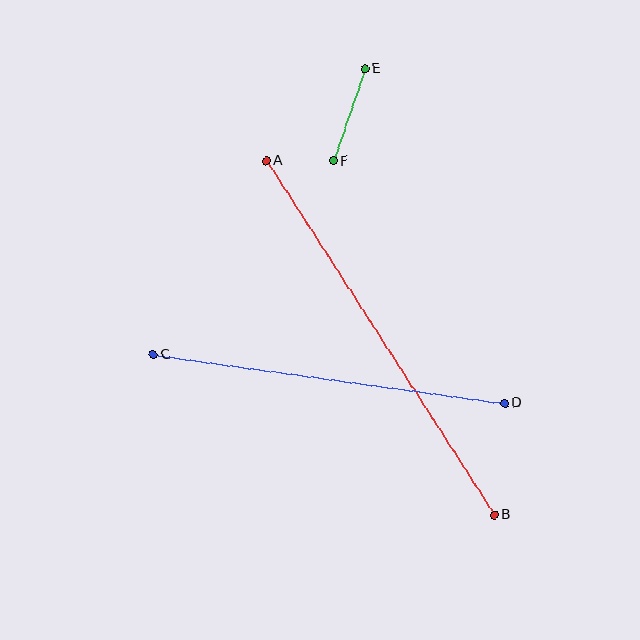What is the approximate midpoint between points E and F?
The midpoint is at approximately (349, 115) pixels.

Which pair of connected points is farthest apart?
Points A and B are farthest apart.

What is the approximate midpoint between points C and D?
The midpoint is at approximately (329, 379) pixels.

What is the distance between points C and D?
The distance is approximately 354 pixels.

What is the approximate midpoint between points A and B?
The midpoint is at approximately (380, 338) pixels.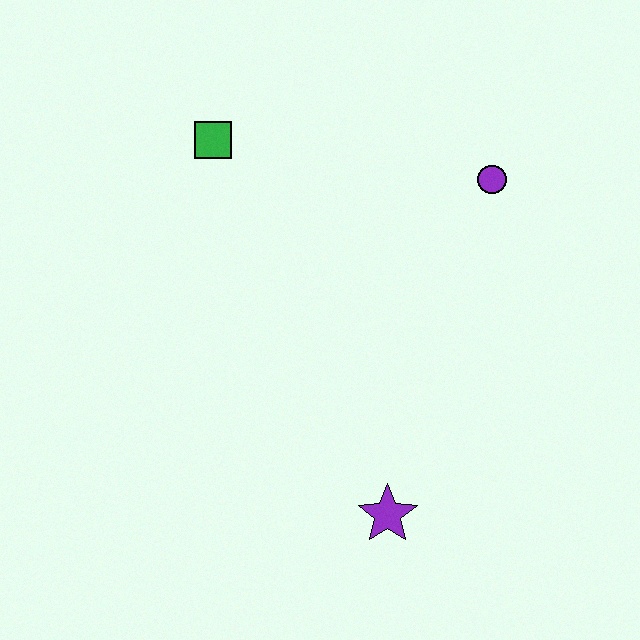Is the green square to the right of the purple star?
No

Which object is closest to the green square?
The purple circle is closest to the green square.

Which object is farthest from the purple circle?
The purple star is farthest from the purple circle.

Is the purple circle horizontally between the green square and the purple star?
No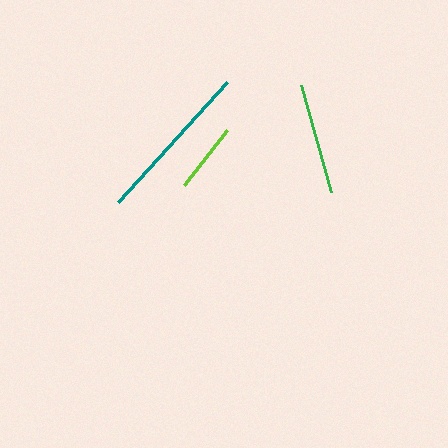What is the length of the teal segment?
The teal segment is approximately 162 pixels long.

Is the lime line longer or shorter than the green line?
The green line is longer than the lime line.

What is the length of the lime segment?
The lime segment is approximately 70 pixels long.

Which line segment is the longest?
The teal line is the longest at approximately 162 pixels.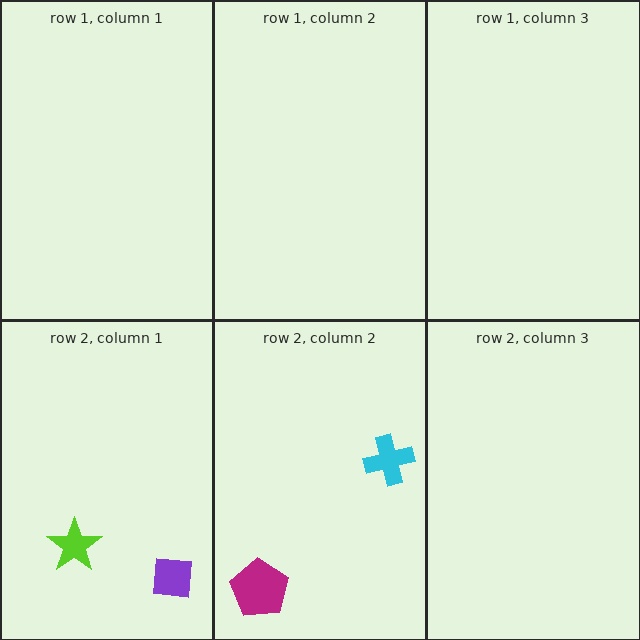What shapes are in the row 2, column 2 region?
The cyan cross, the magenta pentagon.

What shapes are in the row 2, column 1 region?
The purple square, the lime star.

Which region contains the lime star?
The row 2, column 1 region.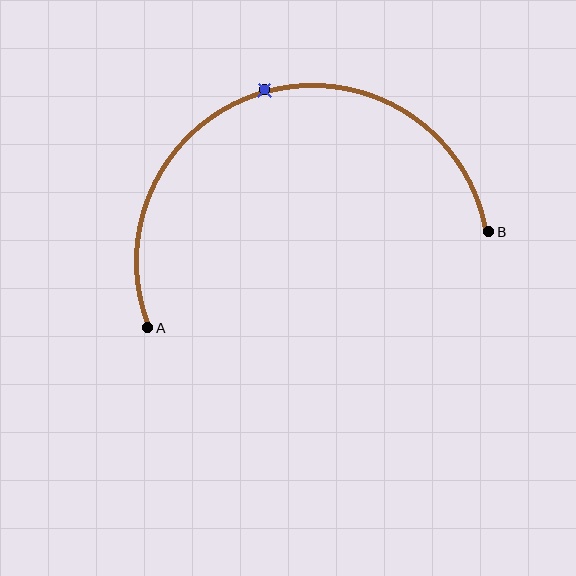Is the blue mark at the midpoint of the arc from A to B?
Yes. The blue mark lies on the arc at equal arc-length from both A and B — it is the arc midpoint.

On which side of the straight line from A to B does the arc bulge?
The arc bulges above the straight line connecting A and B.